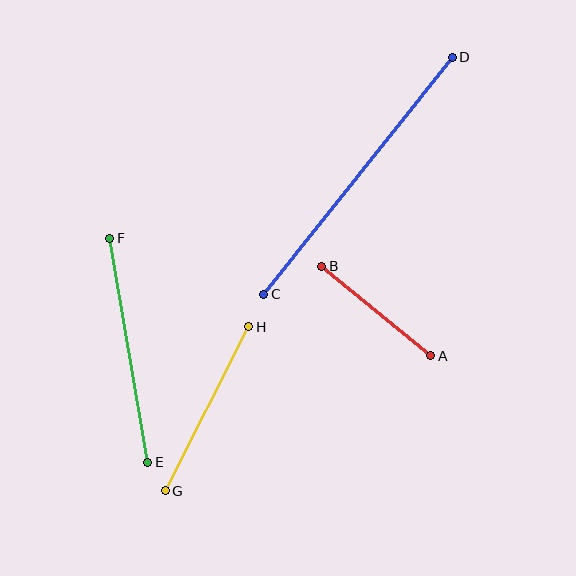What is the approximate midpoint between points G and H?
The midpoint is at approximately (207, 409) pixels.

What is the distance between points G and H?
The distance is approximately 184 pixels.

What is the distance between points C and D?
The distance is approximately 303 pixels.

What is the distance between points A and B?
The distance is approximately 141 pixels.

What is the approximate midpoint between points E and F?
The midpoint is at approximately (129, 350) pixels.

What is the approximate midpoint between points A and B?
The midpoint is at approximately (376, 311) pixels.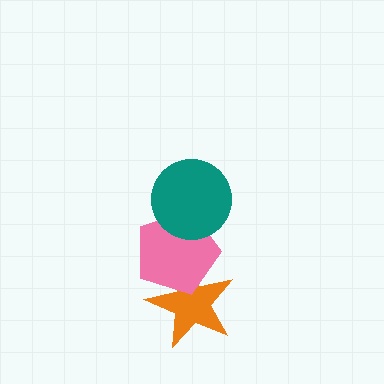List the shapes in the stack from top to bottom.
From top to bottom: the teal circle, the pink pentagon, the orange star.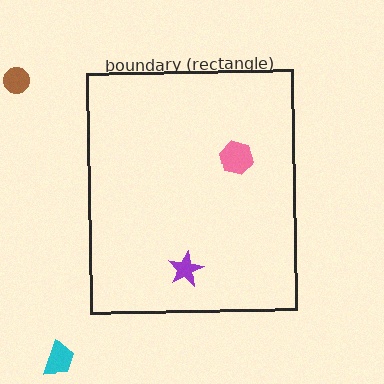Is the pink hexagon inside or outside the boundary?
Inside.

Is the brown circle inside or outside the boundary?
Outside.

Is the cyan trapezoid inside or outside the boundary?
Outside.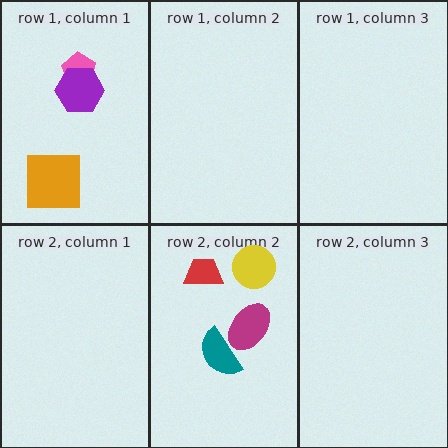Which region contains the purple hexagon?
The row 1, column 1 region.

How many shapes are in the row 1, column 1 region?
3.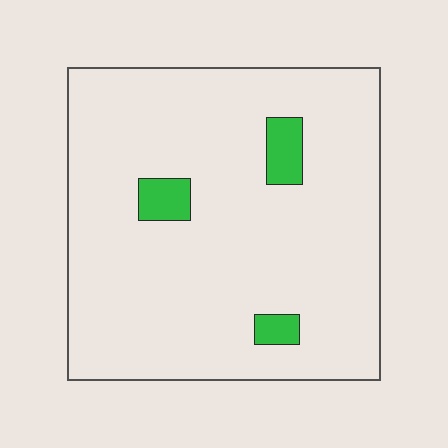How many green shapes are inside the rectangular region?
3.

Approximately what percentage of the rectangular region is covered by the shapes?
Approximately 5%.